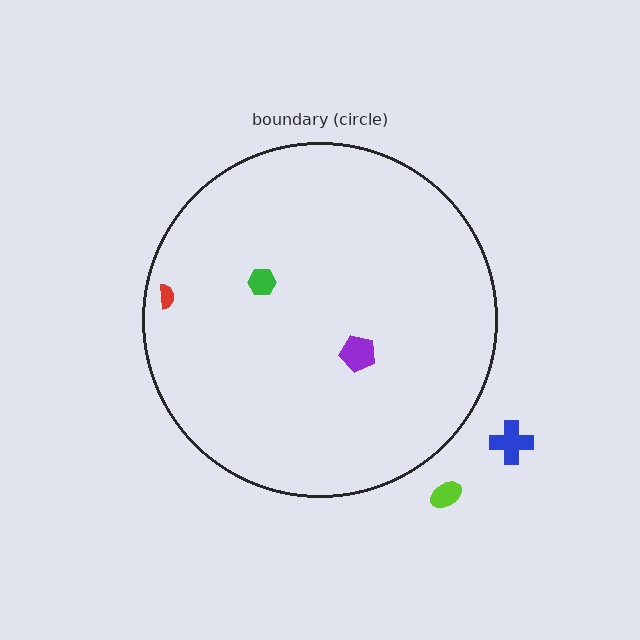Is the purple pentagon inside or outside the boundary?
Inside.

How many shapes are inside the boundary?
3 inside, 2 outside.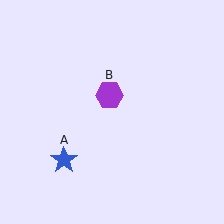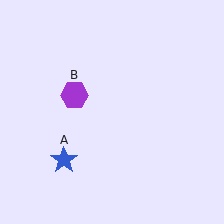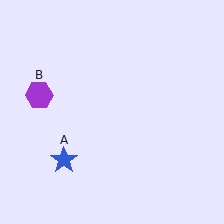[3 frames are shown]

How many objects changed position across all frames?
1 object changed position: purple hexagon (object B).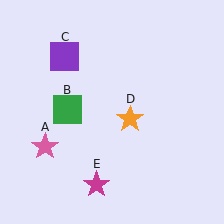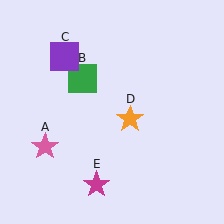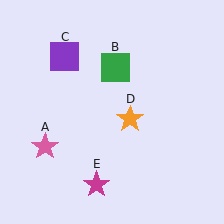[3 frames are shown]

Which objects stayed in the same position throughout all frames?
Pink star (object A) and purple square (object C) and orange star (object D) and magenta star (object E) remained stationary.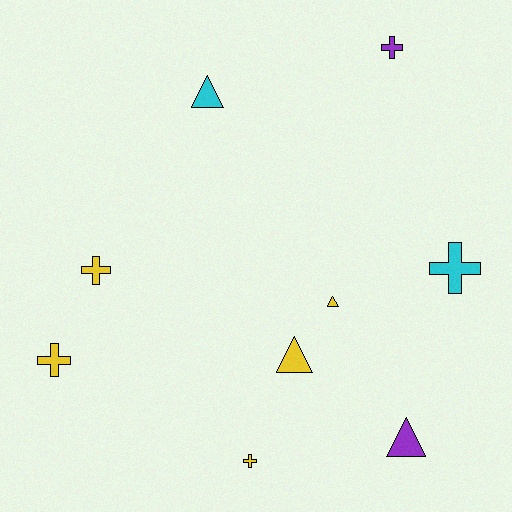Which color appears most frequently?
Yellow, with 5 objects.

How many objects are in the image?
There are 9 objects.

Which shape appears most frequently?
Cross, with 5 objects.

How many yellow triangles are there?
There are 2 yellow triangles.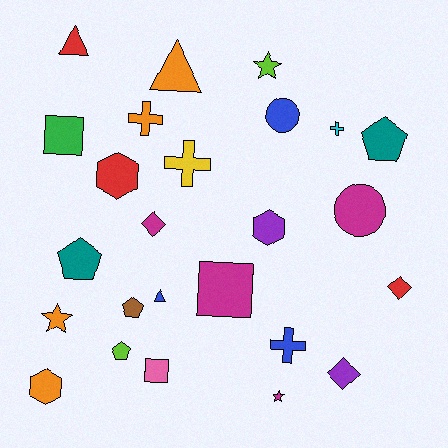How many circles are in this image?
There are 2 circles.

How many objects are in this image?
There are 25 objects.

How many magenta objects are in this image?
There are 4 magenta objects.